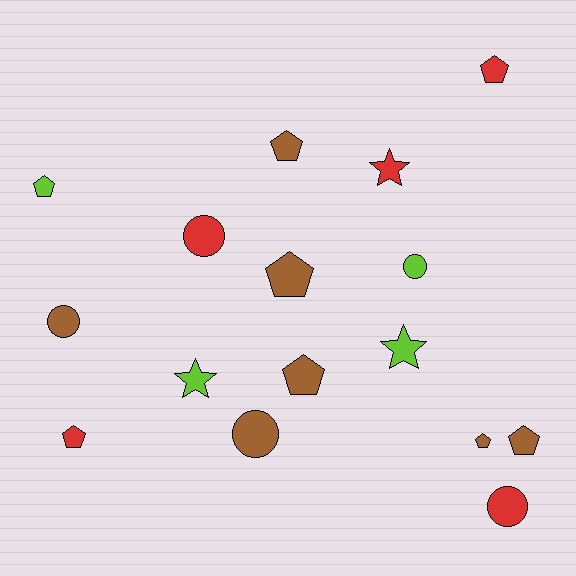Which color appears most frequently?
Brown, with 7 objects.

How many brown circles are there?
There are 2 brown circles.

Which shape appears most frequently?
Pentagon, with 8 objects.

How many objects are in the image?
There are 16 objects.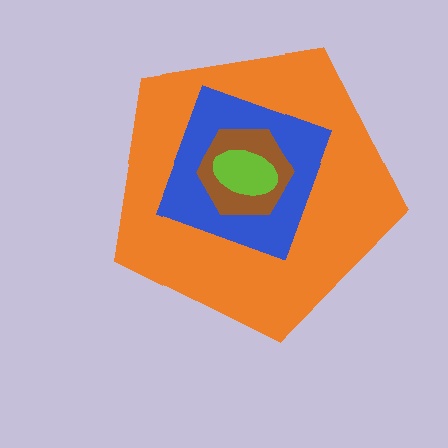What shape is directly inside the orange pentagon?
The blue square.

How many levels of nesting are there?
4.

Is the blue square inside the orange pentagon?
Yes.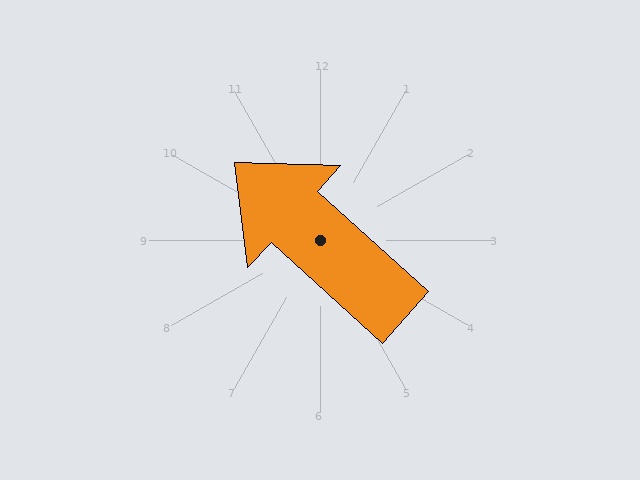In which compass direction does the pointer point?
Northwest.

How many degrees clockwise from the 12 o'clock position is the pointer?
Approximately 312 degrees.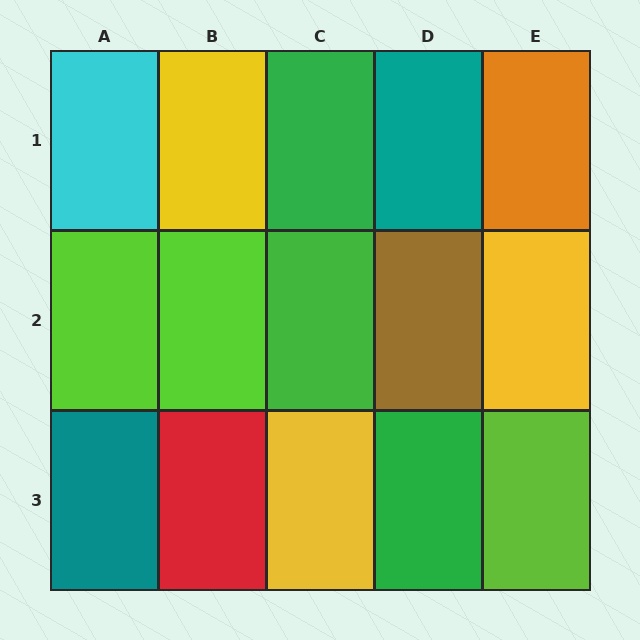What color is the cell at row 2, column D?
Brown.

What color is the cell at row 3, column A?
Teal.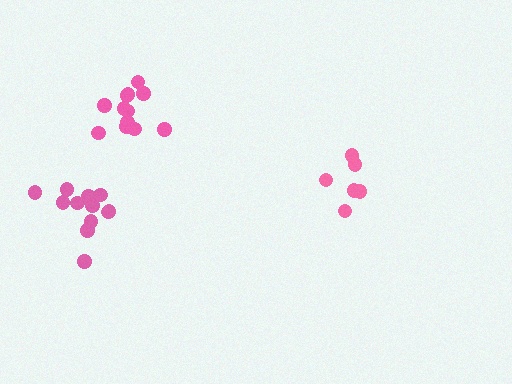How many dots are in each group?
Group 1: 12 dots, Group 2: 12 dots, Group 3: 6 dots (30 total).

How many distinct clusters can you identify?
There are 3 distinct clusters.